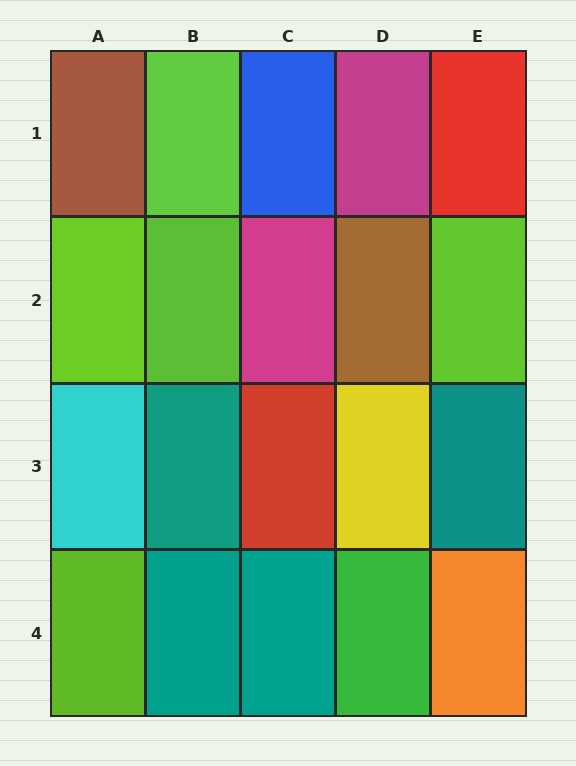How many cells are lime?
5 cells are lime.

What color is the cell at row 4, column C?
Teal.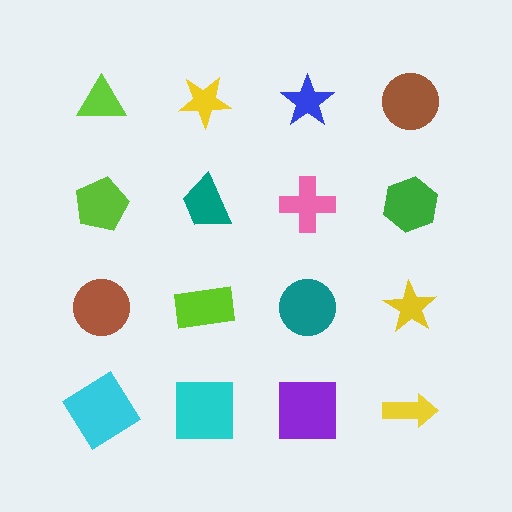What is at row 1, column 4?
A brown circle.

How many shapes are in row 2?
4 shapes.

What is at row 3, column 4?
A yellow star.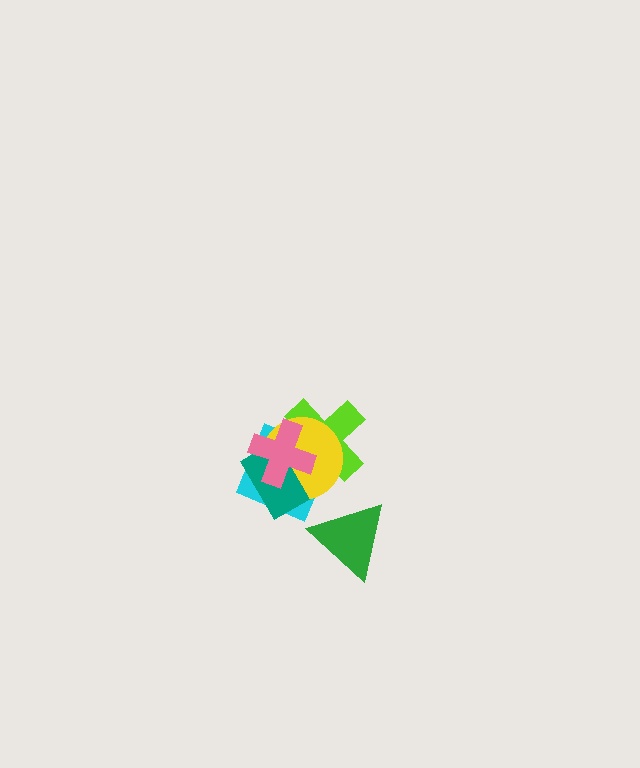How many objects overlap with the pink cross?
4 objects overlap with the pink cross.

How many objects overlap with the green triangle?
0 objects overlap with the green triangle.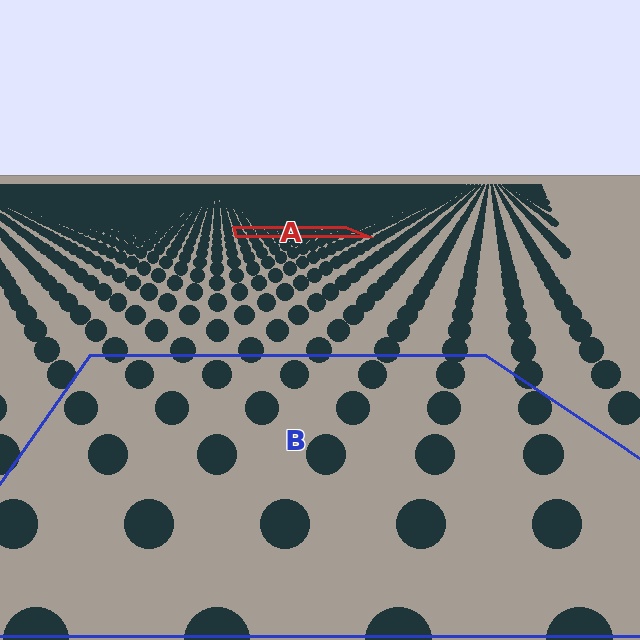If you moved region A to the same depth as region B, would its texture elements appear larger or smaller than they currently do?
They would appear larger. At a closer depth, the same texture elements are projected at a bigger on-screen size.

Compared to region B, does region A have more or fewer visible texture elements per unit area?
Region A has more texture elements per unit area — they are packed more densely because it is farther away.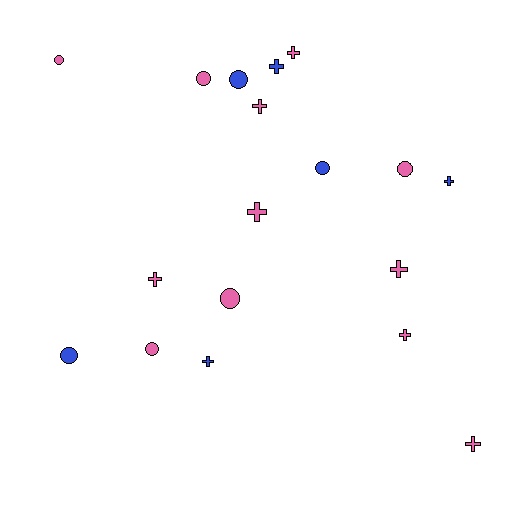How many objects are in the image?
There are 18 objects.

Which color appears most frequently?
Pink, with 12 objects.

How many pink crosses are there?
There are 7 pink crosses.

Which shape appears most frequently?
Cross, with 10 objects.